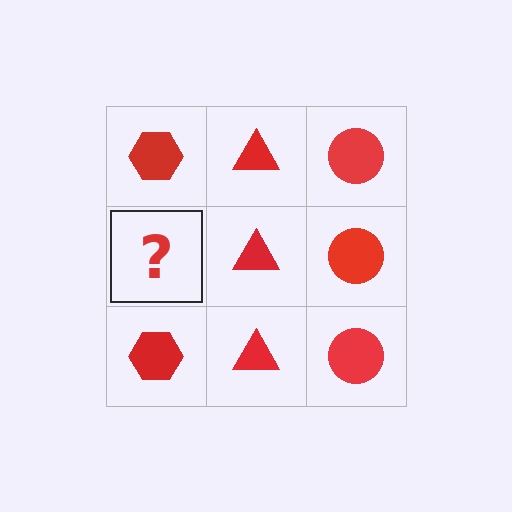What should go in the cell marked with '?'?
The missing cell should contain a red hexagon.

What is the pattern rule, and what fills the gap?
The rule is that each column has a consistent shape. The gap should be filled with a red hexagon.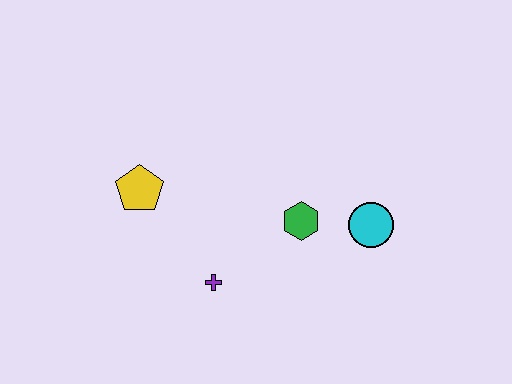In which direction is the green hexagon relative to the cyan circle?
The green hexagon is to the left of the cyan circle.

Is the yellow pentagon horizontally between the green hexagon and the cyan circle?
No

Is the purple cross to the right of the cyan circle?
No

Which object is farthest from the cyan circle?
The yellow pentagon is farthest from the cyan circle.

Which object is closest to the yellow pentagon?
The purple cross is closest to the yellow pentagon.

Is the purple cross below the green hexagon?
Yes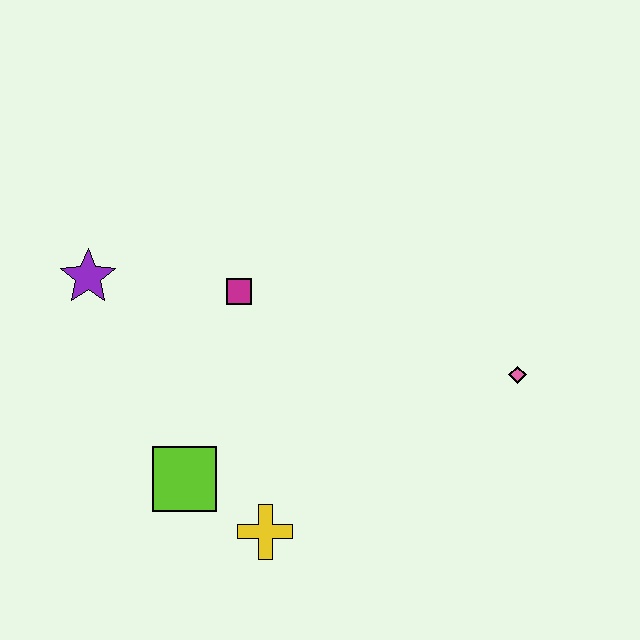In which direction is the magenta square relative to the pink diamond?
The magenta square is to the left of the pink diamond.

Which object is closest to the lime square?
The yellow cross is closest to the lime square.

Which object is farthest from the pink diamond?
The purple star is farthest from the pink diamond.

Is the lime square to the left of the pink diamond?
Yes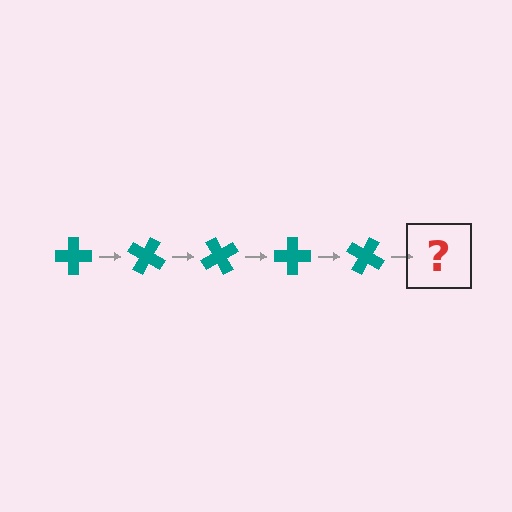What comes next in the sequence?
The next element should be a teal cross rotated 150 degrees.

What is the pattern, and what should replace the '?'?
The pattern is that the cross rotates 30 degrees each step. The '?' should be a teal cross rotated 150 degrees.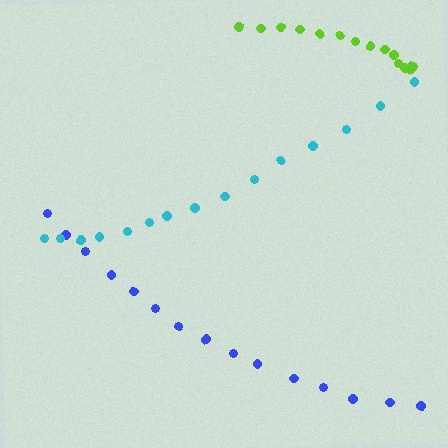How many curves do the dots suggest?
There are 3 distinct paths.